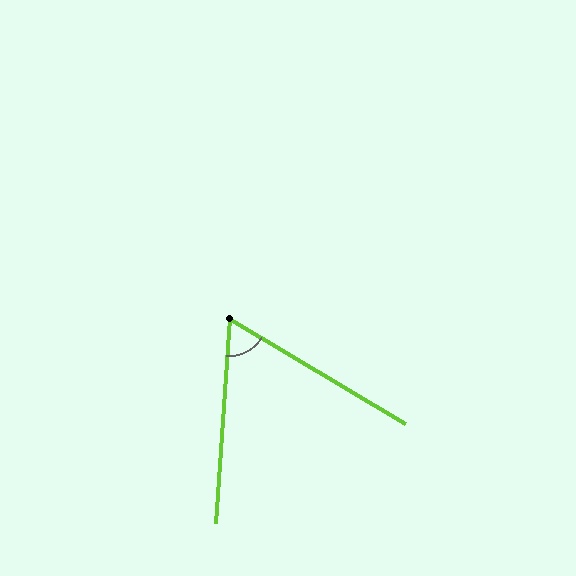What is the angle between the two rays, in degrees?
Approximately 63 degrees.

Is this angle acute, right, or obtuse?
It is acute.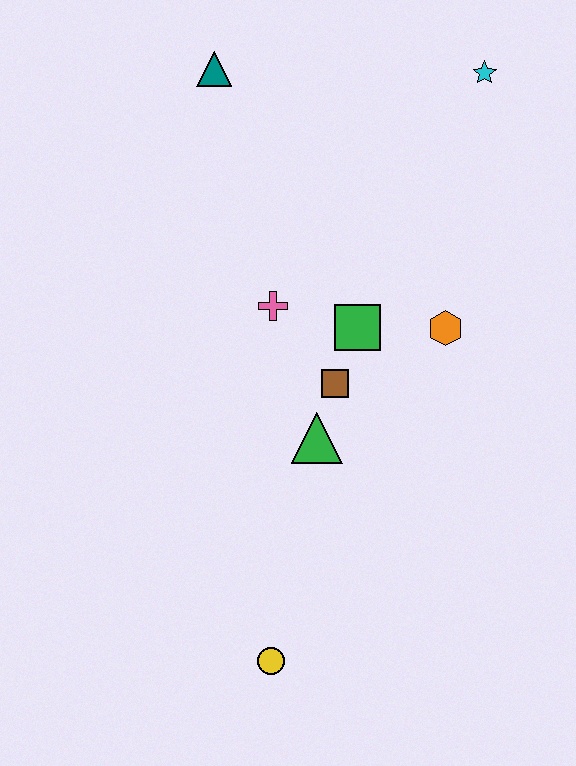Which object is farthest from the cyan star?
The yellow circle is farthest from the cyan star.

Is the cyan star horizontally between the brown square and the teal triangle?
No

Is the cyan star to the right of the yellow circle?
Yes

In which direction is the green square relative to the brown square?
The green square is above the brown square.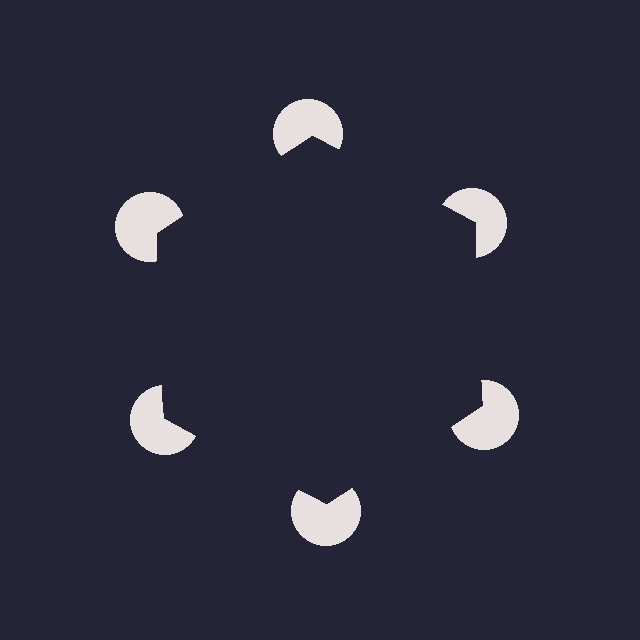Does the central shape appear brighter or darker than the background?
It typically appears slightly darker than the background, even though no actual brightness change is drawn.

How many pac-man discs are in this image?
There are 6 — one at each vertex of the illusory hexagon.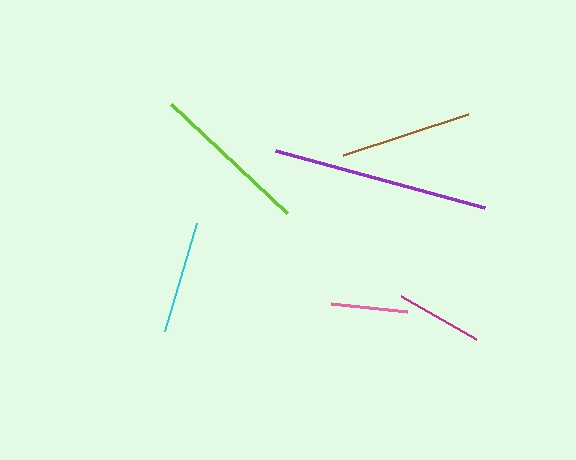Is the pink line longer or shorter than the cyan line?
The cyan line is longer than the pink line.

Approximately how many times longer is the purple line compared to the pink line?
The purple line is approximately 2.8 times the length of the pink line.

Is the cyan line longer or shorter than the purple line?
The purple line is longer than the cyan line.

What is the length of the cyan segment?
The cyan segment is approximately 113 pixels long.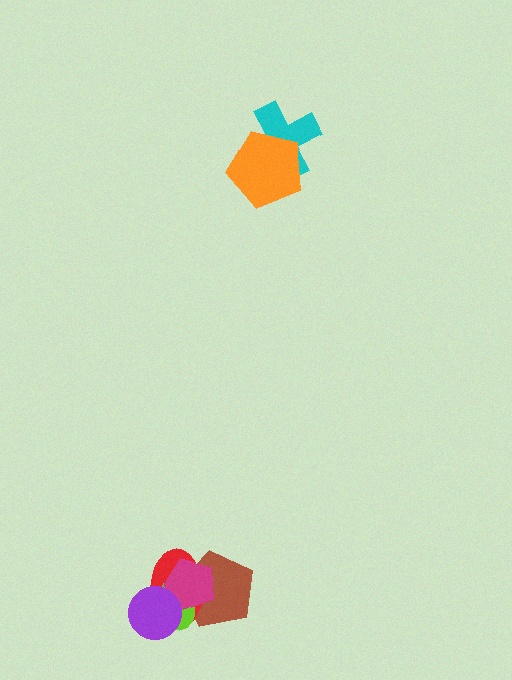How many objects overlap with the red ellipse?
4 objects overlap with the red ellipse.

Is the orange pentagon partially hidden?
No, no other shape covers it.